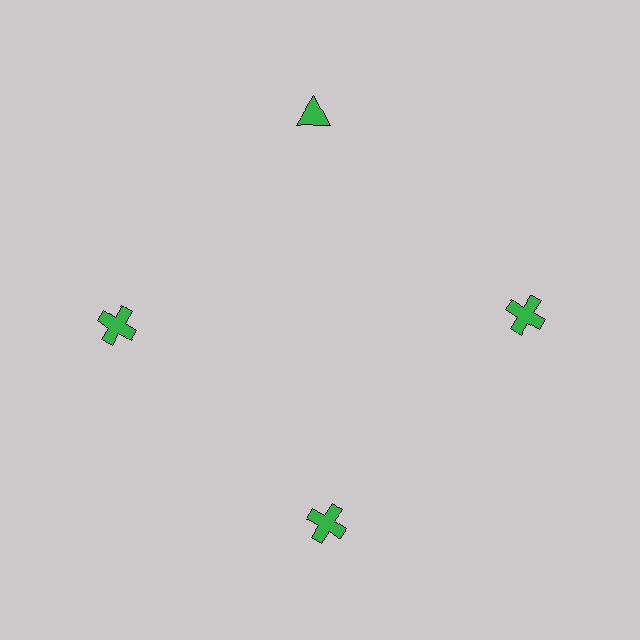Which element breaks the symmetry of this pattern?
The green triangle at roughly the 12 o'clock position breaks the symmetry. All other shapes are green crosses.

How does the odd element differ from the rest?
It has a different shape: triangle instead of cross.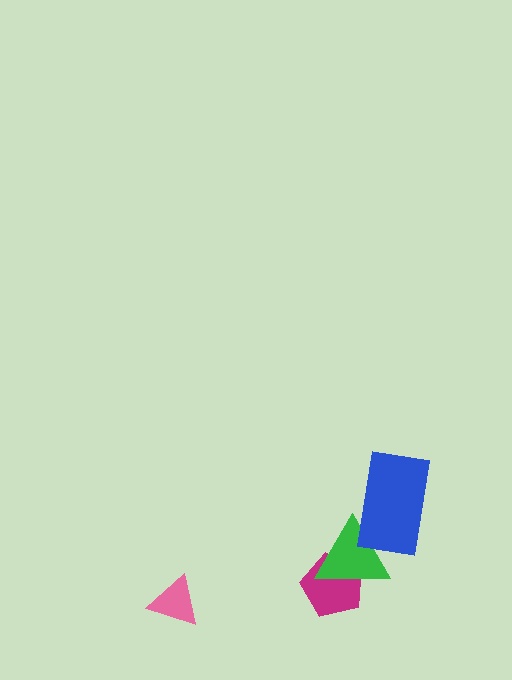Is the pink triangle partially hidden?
No, no other shape covers it.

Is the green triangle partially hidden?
Yes, it is partially covered by another shape.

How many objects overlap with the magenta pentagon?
1 object overlaps with the magenta pentagon.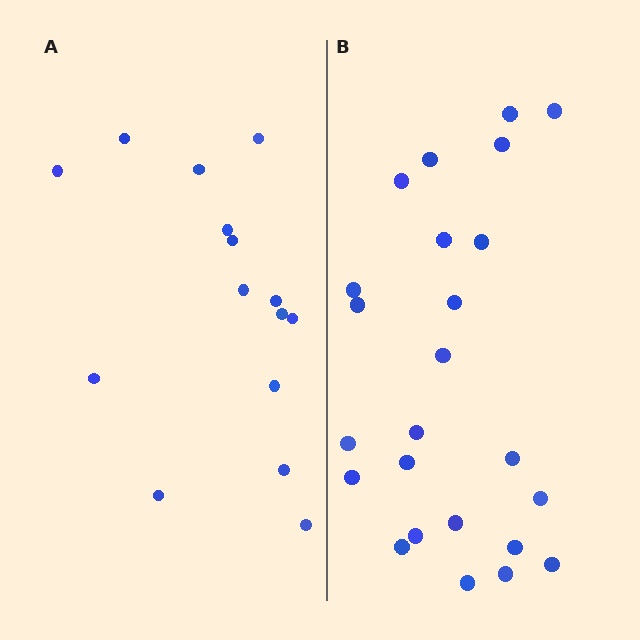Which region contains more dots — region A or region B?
Region B (the right region) has more dots.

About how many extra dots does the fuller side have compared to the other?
Region B has roughly 8 or so more dots than region A.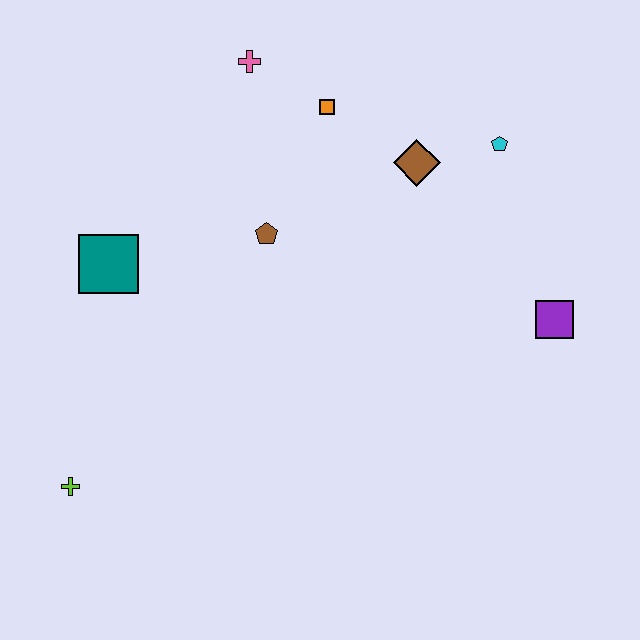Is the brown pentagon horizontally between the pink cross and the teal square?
No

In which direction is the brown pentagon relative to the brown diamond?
The brown pentagon is to the left of the brown diamond.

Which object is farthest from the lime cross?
The cyan pentagon is farthest from the lime cross.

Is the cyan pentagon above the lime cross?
Yes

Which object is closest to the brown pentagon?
The orange square is closest to the brown pentagon.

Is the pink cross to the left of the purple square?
Yes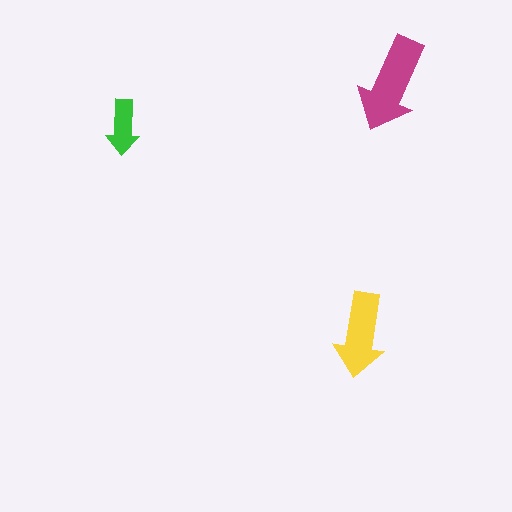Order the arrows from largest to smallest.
the magenta one, the yellow one, the green one.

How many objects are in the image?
There are 3 objects in the image.